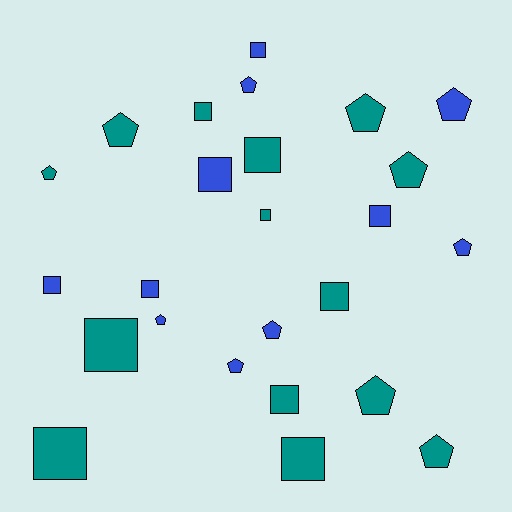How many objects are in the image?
There are 25 objects.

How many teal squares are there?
There are 8 teal squares.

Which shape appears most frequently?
Square, with 13 objects.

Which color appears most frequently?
Teal, with 14 objects.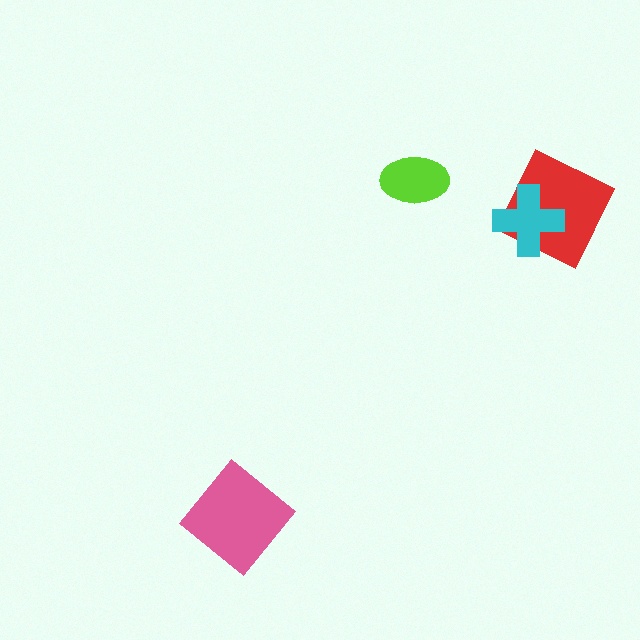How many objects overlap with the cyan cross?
1 object overlaps with the cyan cross.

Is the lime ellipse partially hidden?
No, no other shape covers it.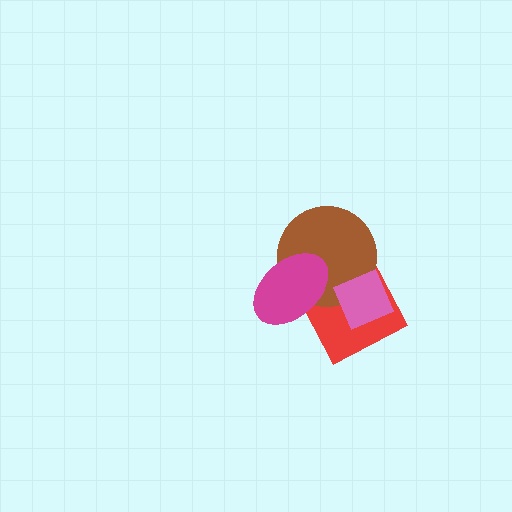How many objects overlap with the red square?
3 objects overlap with the red square.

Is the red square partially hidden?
Yes, it is partially covered by another shape.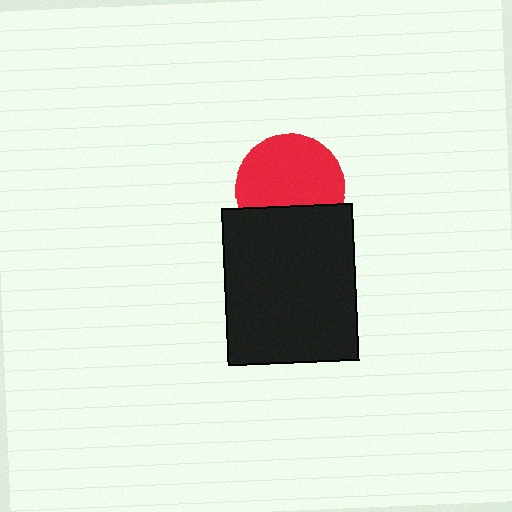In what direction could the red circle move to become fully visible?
The red circle could move up. That would shift it out from behind the black rectangle entirely.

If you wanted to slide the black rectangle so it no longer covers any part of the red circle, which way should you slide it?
Slide it down — that is the most direct way to separate the two shapes.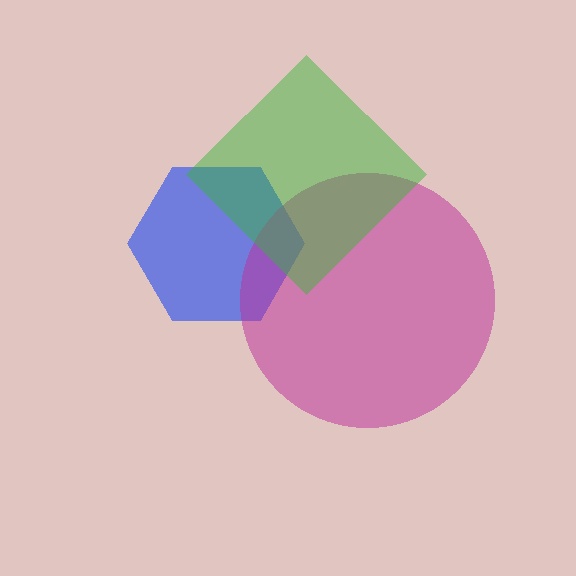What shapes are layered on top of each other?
The layered shapes are: a blue hexagon, a magenta circle, a green diamond.